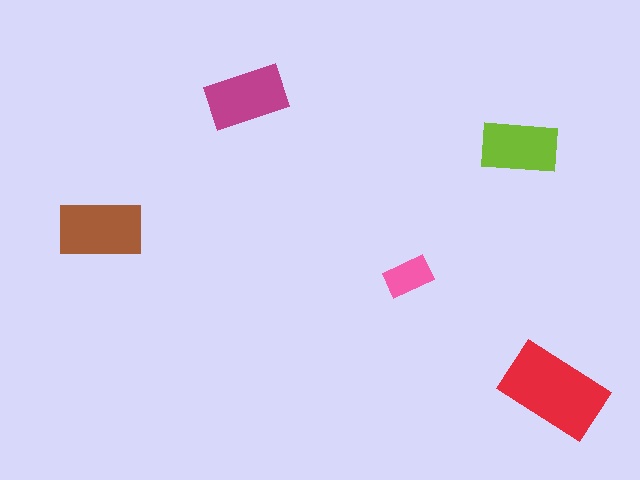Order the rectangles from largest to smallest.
the red one, the brown one, the magenta one, the lime one, the pink one.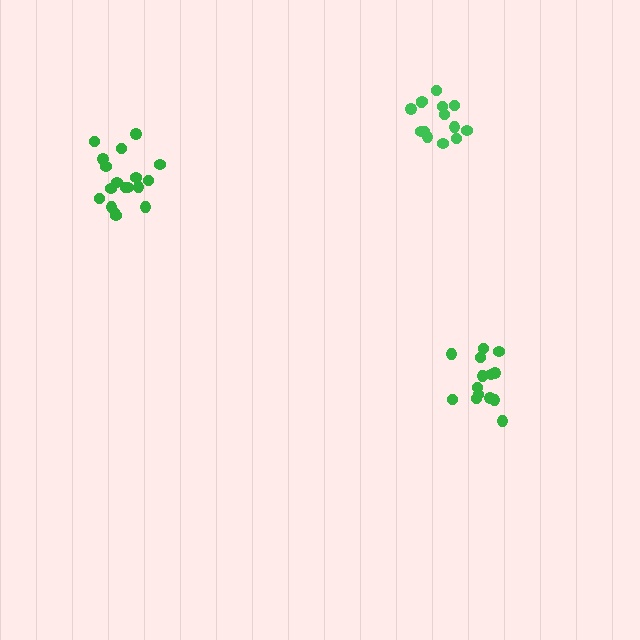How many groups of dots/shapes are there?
There are 3 groups.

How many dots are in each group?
Group 1: 14 dots, Group 2: 18 dots, Group 3: 14 dots (46 total).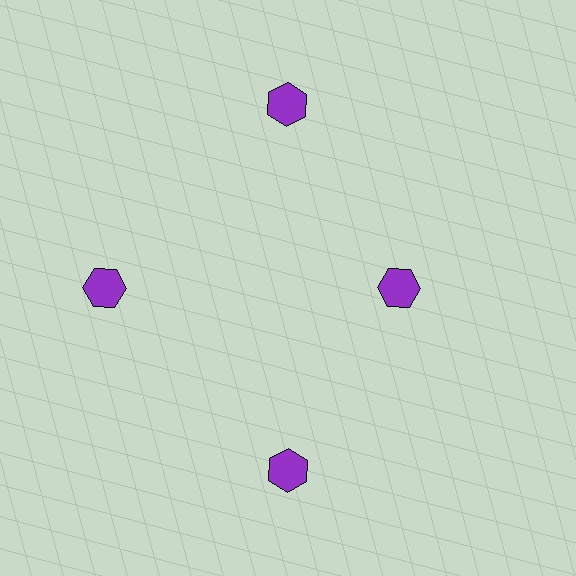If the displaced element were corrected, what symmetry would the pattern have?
It would have 4-fold rotational symmetry — the pattern would map onto itself every 90 degrees.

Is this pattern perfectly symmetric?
No. The 4 purple hexagons are arranged in a ring, but one element near the 3 o'clock position is pulled inward toward the center, breaking the 4-fold rotational symmetry.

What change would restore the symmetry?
The symmetry would be restored by moving it outward, back onto the ring so that all 4 hexagons sit at equal angles and equal distance from the center.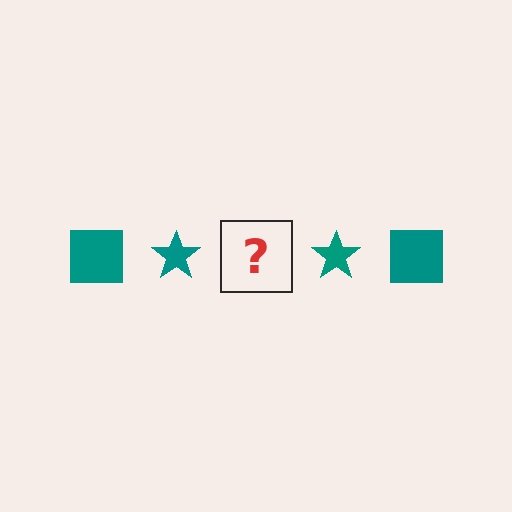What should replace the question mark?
The question mark should be replaced with a teal square.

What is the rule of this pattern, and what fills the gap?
The rule is that the pattern cycles through square, star shapes in teal. The gap should be filled with a teal square.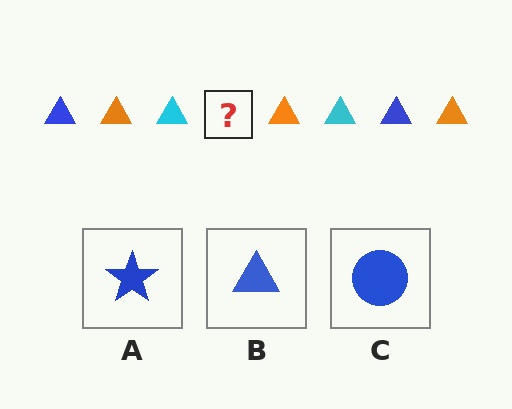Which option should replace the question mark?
Option B.